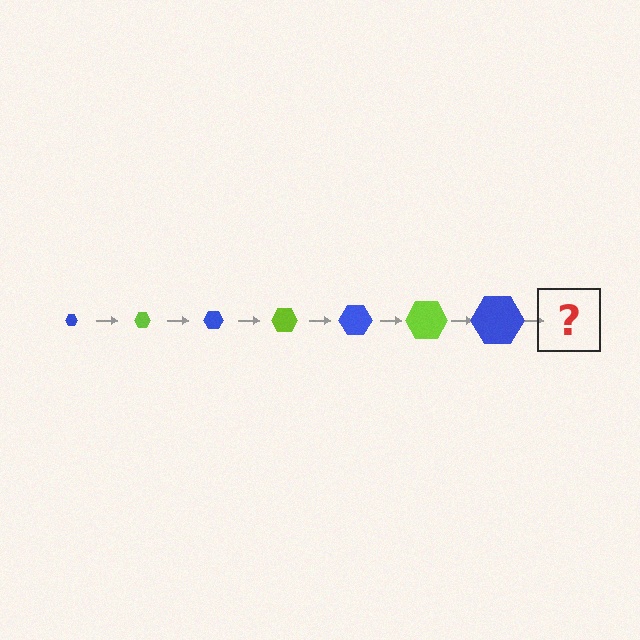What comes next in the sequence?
The next element should be a lime hexagon, larger than the previous one.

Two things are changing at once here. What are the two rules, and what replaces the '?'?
The two rules are that the hexagon grows larger each step and the color cycles through blue and lime. The '?' should be a lime hexagon, larger than the previous one.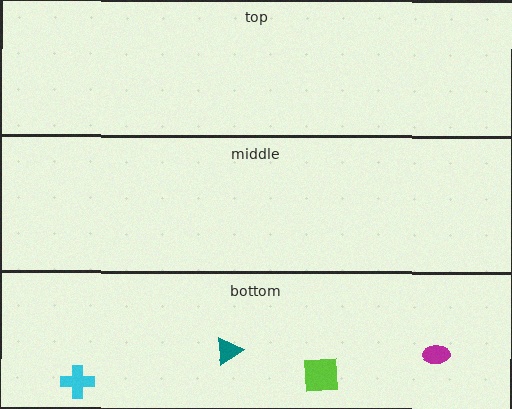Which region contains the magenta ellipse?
The bottom region.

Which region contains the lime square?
The bottom region.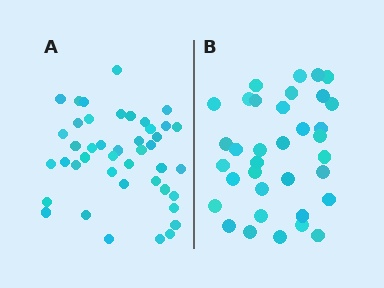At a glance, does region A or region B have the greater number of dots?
Region A (the left region) has more dots.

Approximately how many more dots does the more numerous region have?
Region A has roughly 8 or so more dots than region B.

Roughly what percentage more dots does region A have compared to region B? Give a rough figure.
About 25% more.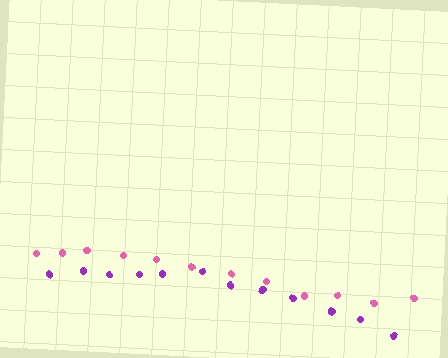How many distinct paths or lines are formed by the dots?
There are 2 distinct paths.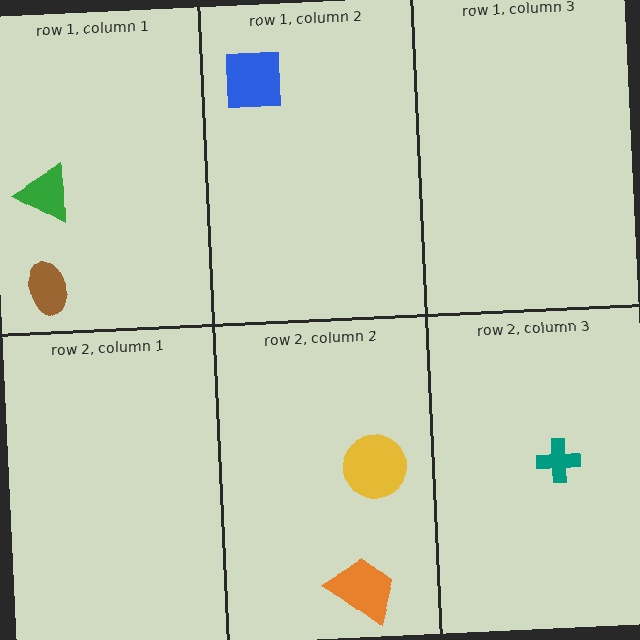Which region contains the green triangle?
The row 1, column 1 region.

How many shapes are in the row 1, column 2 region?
1.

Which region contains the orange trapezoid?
The row 2, column 2 region.